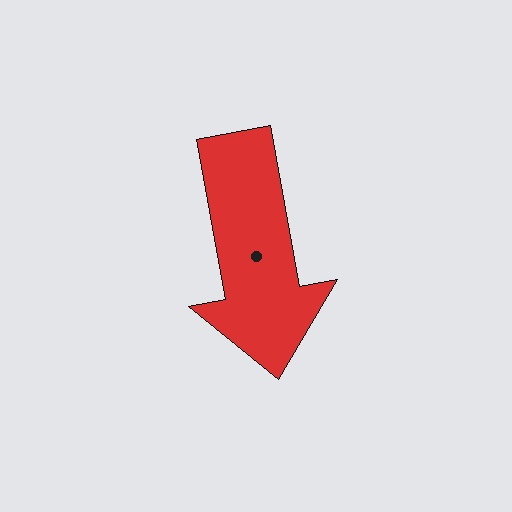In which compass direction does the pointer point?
South.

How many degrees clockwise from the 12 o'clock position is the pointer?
Approximately 170 degrees.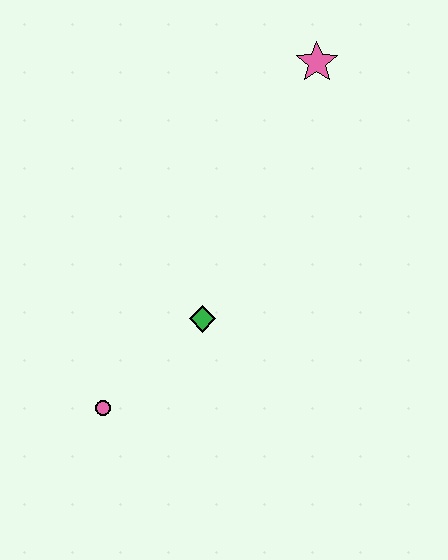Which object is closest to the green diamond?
The pink circle is closest to the green diamond.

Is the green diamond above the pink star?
No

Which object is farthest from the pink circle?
The pink star is farthest from the pink circle.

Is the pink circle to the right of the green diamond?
No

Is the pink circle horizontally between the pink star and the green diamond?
No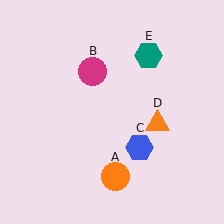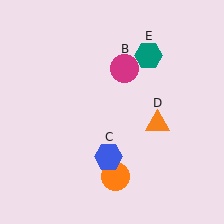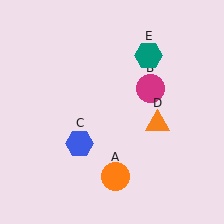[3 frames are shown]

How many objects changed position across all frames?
2 objects changed position: magenta circle (object B), blue hexagon (object C).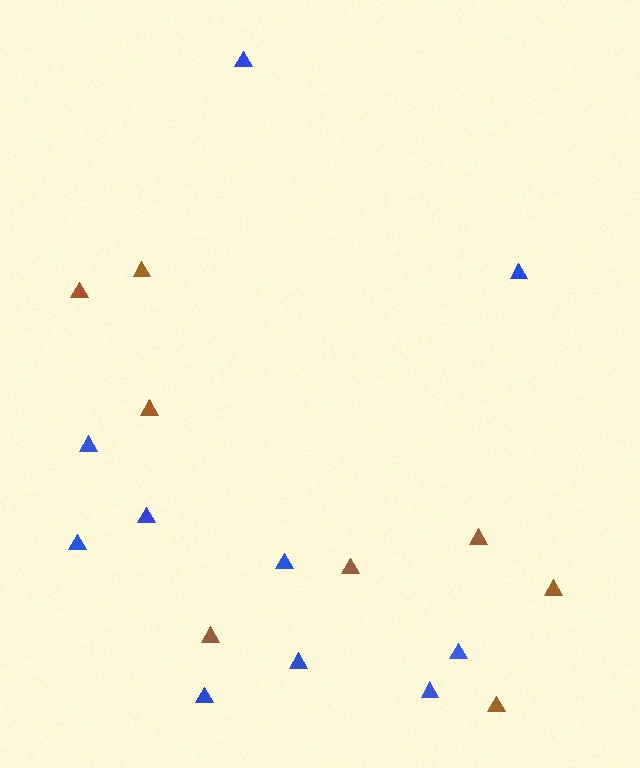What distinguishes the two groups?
There are 2 groups: one group of blue triangles (10) and one group of brown triangles (8).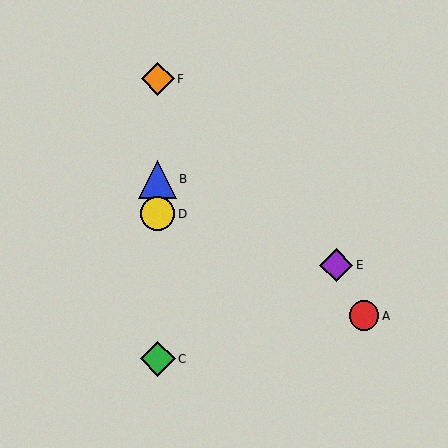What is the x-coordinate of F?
Object F is at x≈158.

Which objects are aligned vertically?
Objects B, C, D, F are aligned vertically.